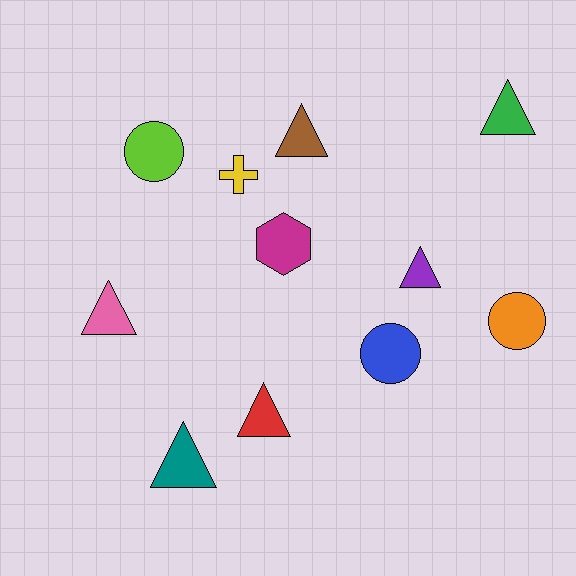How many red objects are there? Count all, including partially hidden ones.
There is 1 red object.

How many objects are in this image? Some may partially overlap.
There are 11 objects.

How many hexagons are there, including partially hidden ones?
There is 1 hexagon.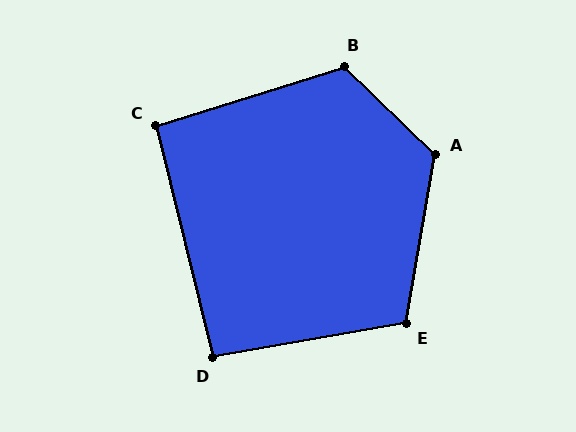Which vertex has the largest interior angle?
A, at approximately 124 degrees.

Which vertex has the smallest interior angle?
C, at approximately 94 degrees.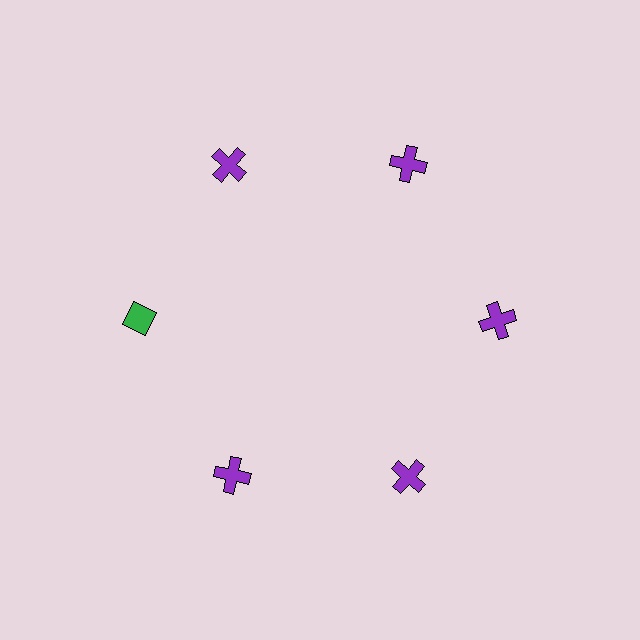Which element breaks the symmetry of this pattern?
The green diamond at roughly the 9 o'clock position breaks the symmetry. All other shapes are purple crosses.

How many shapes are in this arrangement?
There are 6 shapes arranged in a ring pattern.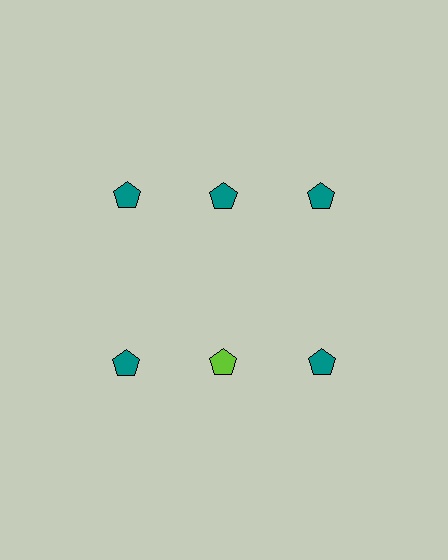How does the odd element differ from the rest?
It has a different color: lime instead of teal.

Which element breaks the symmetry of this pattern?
The lime pentagon in the second row, second from left column breaks the symmetry. All other shapes are teal pentagons.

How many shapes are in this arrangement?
There are 6 shapes arranged in a grid pattern.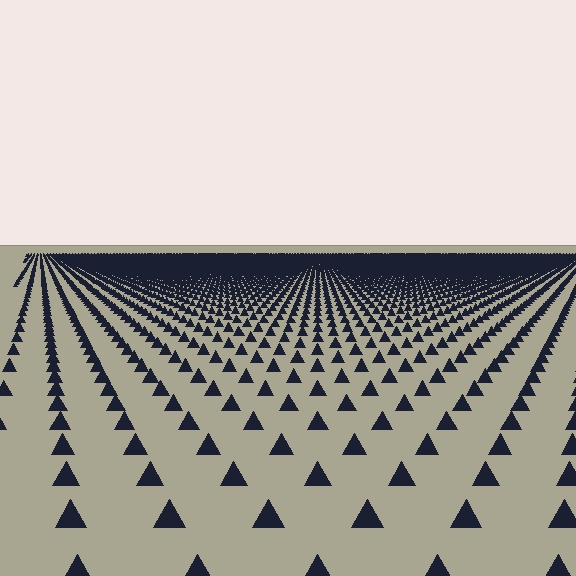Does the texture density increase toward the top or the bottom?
Density increases toward the top.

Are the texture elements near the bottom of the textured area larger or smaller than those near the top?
Larger. Near the bottom, elements are closer to the viewer and appear at a bigger on-screen size.